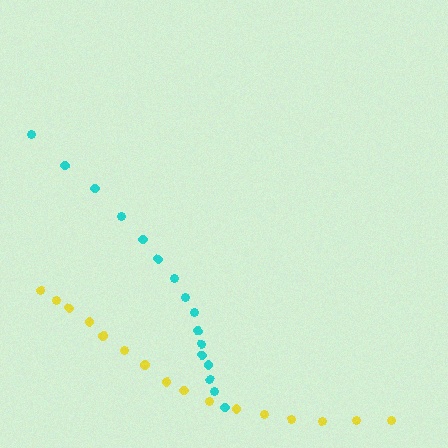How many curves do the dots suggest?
There are 2 distinct paths.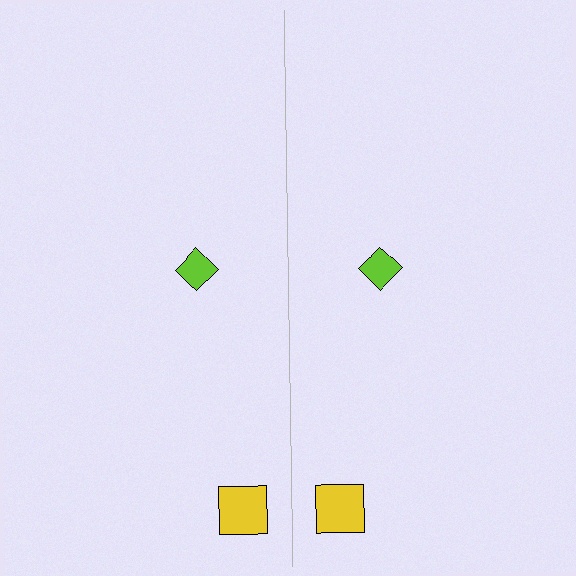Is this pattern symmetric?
Yes, this pattern has bilateral (reflection) symmetry.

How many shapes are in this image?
There are 4 shapes in this image.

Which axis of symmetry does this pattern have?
The pattern has a vertical axis of symmetry running through the center of the image.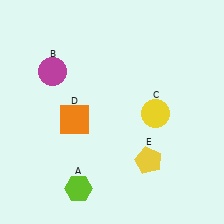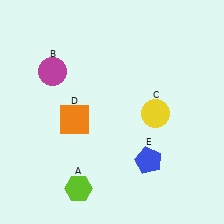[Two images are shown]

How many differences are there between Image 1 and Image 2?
There is 1 difference between the two images.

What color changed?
The pentagon (E) changed from yellow in Image 1 to blue in Image 2.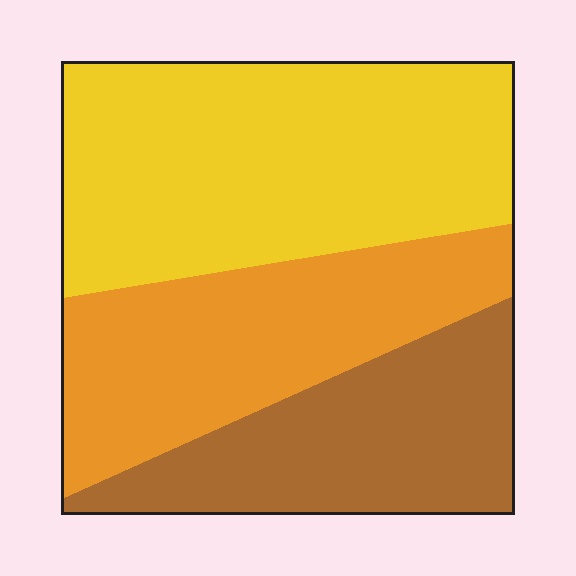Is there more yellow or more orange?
Yellow.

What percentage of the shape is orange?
Orange covers 30% of the shape.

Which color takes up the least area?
Brown, at roughly 25%.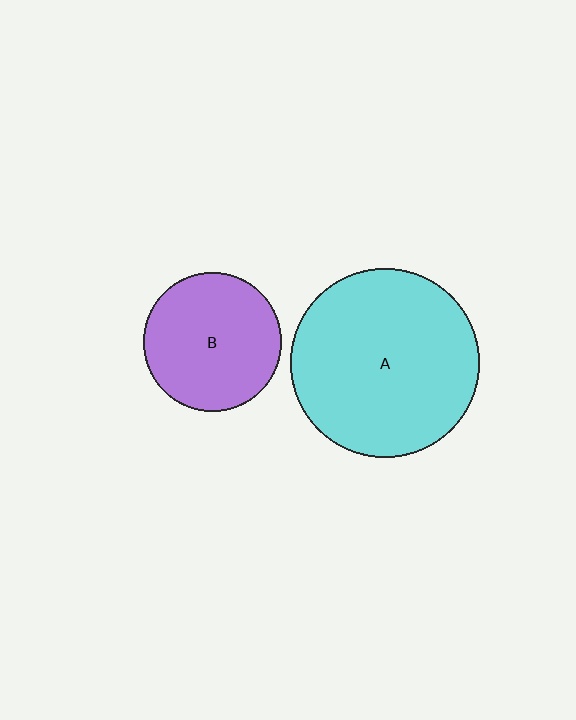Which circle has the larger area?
Circle A (cyan).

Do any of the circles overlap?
No, none of the circles overlap.